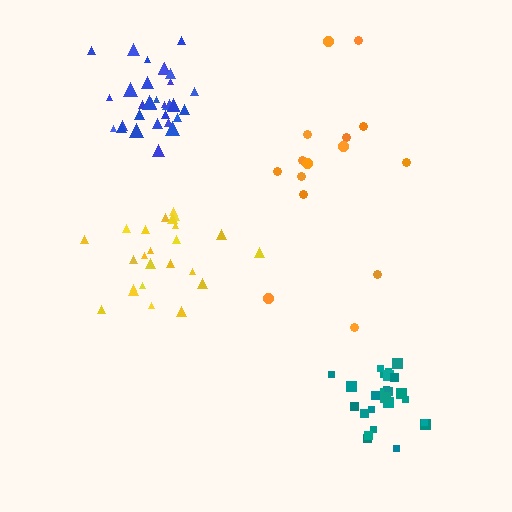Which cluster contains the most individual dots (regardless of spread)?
Blue (34).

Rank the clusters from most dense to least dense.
blue, teal, yellow, orange.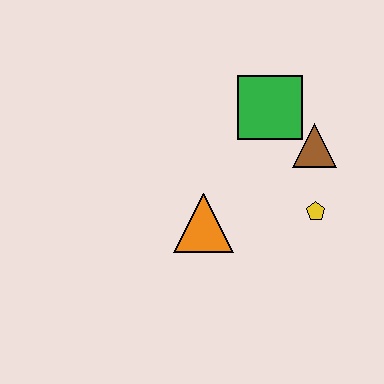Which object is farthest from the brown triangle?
The orange triangle is farthest from the brown triangle.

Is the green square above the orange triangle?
Yes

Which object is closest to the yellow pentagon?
The brown triangle is closest to the yellow pentagon.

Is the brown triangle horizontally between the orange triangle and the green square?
No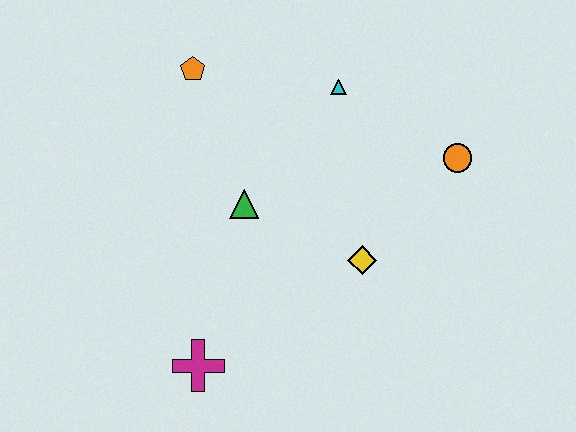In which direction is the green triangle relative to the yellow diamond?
The green triangle is to the left of the yellow diamond.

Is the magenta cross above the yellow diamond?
No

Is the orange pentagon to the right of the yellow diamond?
No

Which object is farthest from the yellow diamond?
The orange pentagon is farthest from the yellow diamond.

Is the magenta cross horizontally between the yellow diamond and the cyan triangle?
No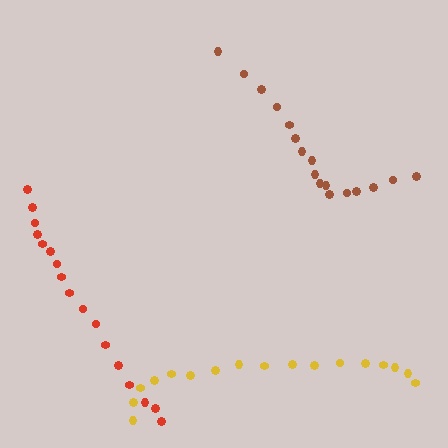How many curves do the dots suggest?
There are 3 distinct paths.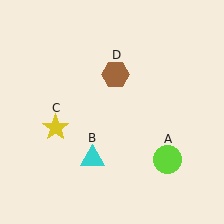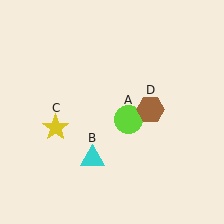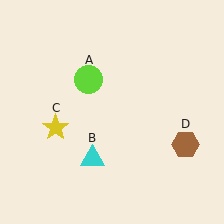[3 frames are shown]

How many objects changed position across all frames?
2 objects changed position: lime circle (object A), brown hexagon (object D).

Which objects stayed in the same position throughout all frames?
Cyan triangle (object B) and yellow star (object C) remained stationary.